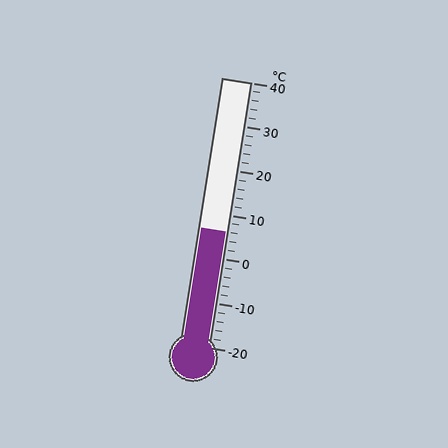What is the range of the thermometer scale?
The thermometer scale ranges from -20°C to 40°C.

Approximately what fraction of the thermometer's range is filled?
The thermometer is filled to approximately 45% of its range.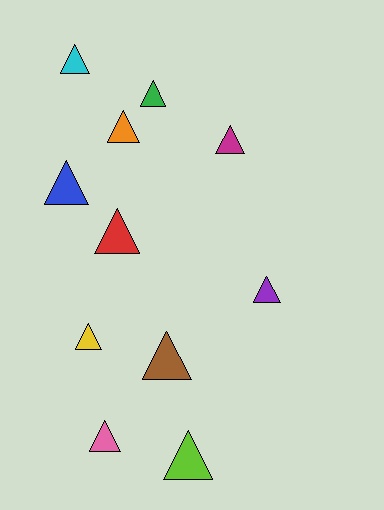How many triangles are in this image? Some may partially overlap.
There are 11 triangles.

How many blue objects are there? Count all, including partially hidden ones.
There is 1 blue object.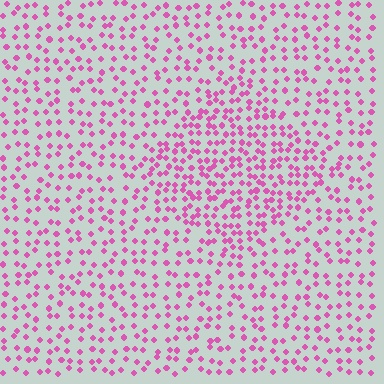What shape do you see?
I see a diamond.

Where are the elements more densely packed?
The elements are more densely packed inside the diamond boundary.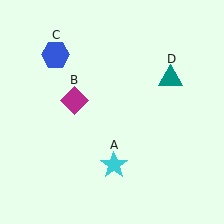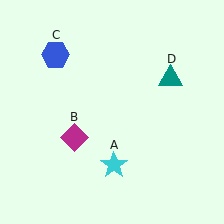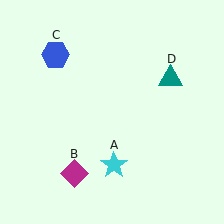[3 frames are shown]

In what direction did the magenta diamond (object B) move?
The magenta diamond (object B) moved down.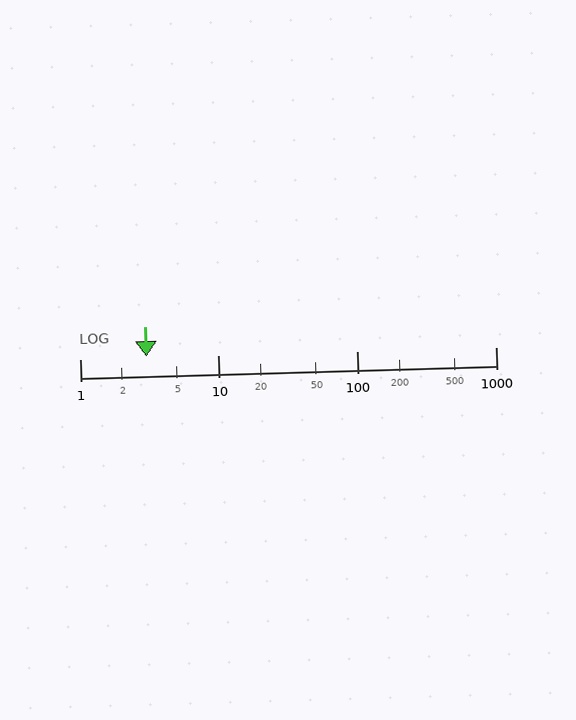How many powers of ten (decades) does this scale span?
The scale spans 3 decades, from 1 to 1000.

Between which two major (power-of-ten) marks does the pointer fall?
The pointer is between 1 and 10.